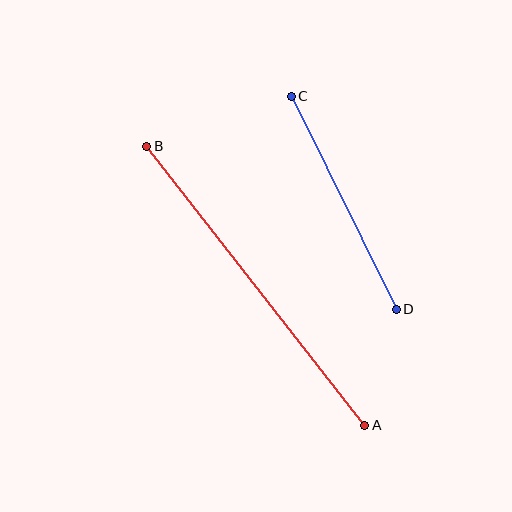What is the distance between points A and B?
The distance is approximately 354 pixels.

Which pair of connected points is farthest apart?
Points A and B are farthest apart.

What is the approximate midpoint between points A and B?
The midpoint is at approximately (256, 286) pixels.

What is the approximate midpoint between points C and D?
The midpoint is at approximately (344, 203) pixels.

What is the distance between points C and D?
The distance is approximately 237 pixels.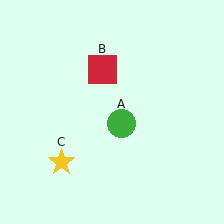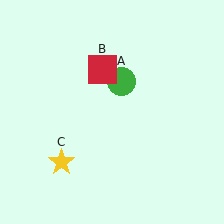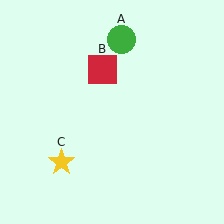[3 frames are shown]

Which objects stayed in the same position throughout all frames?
Red square (object B) and yellow star (object C) remained stationary.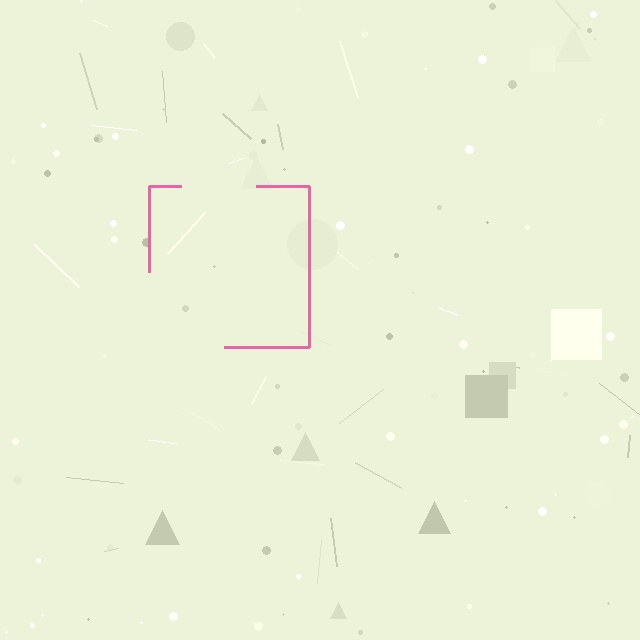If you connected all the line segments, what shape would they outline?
They would outline a square.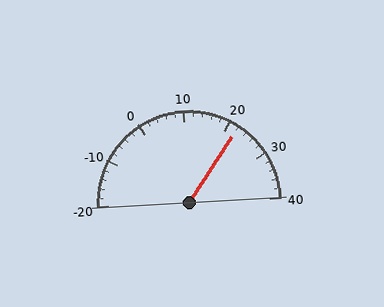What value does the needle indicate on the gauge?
The needle indicates approximately 22.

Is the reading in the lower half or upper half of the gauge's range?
The reading is in the upper half of the range (-20 to 40).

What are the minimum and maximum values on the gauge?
The gauge ranges from -20 to 40.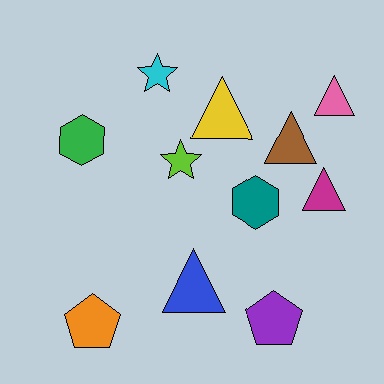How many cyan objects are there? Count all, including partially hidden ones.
There is 1 cyan object.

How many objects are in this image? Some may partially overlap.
There are 11 objects.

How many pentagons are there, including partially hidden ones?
There are 2 pentagons.